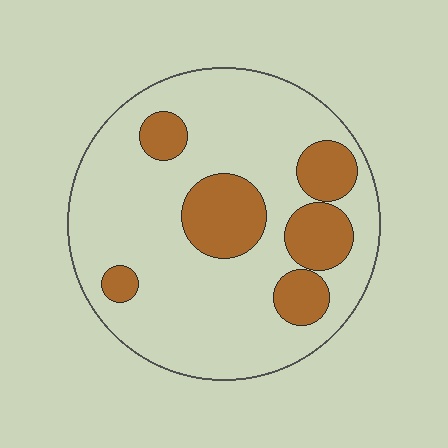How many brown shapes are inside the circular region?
6.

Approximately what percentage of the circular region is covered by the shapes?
Approximately 25%.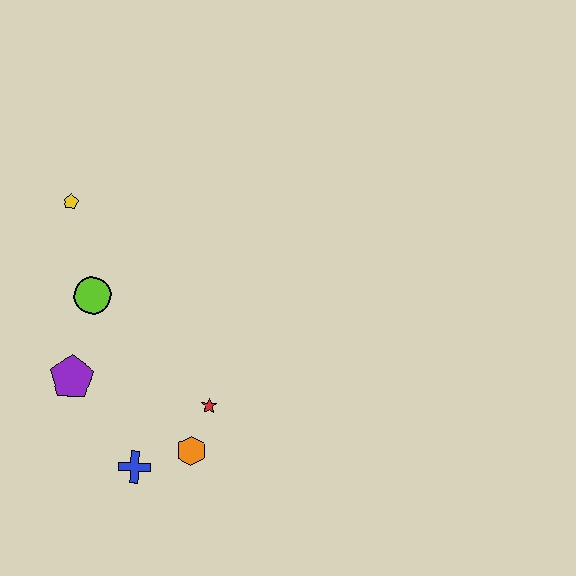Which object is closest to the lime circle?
The purple pentagon is closest to the lime circle.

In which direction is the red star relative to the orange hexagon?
The red star is above the orange hexagon.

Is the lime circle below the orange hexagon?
No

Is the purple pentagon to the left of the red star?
Yes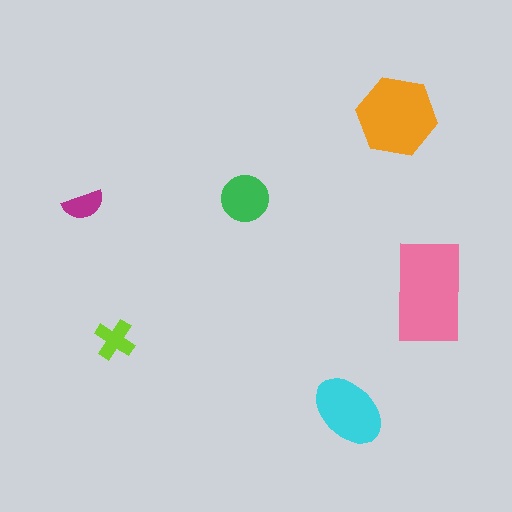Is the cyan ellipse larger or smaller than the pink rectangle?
Smaller.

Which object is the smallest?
The magenta semicircle.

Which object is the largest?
The pink rectangle.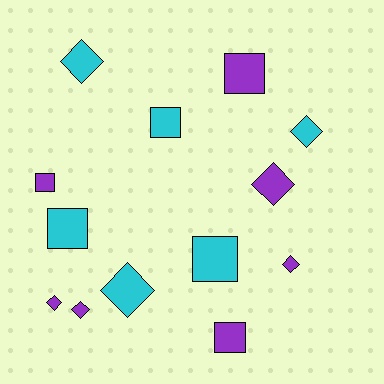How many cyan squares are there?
There are 3 cyan squares.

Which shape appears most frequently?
Diamond, with 7 objects.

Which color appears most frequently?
Purple, with 7 objects.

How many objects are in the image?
There are 13 objects.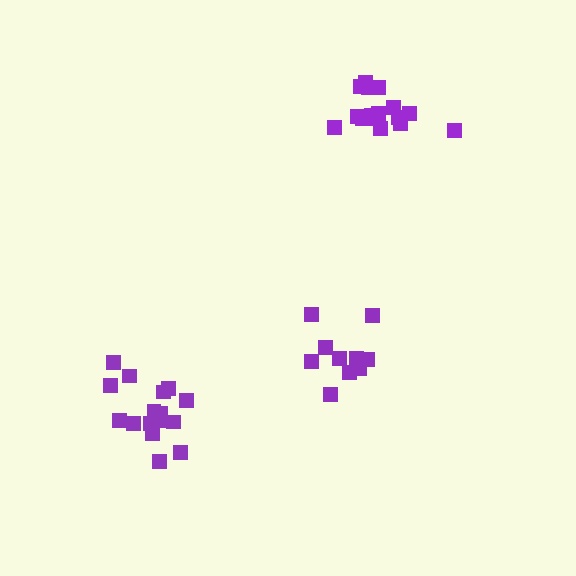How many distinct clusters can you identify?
There are 3 distinct clusters.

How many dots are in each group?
Group 1: 10 dots, Group 2: 16 dots, Group 3: 16 dots (42 total).